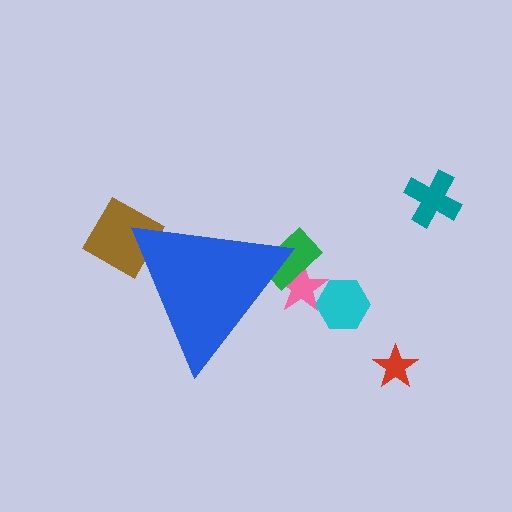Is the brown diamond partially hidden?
Yes, the brown diamond is partially hidden behind the blue triangle.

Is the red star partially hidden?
No, the red star is fully visible.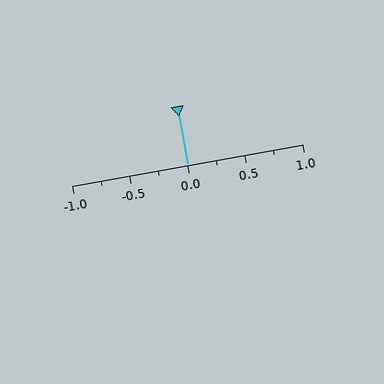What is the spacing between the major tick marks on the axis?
The major ticks are spaced 0.5 apart.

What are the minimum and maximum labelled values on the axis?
The axis runs from -1.0 to 1.0.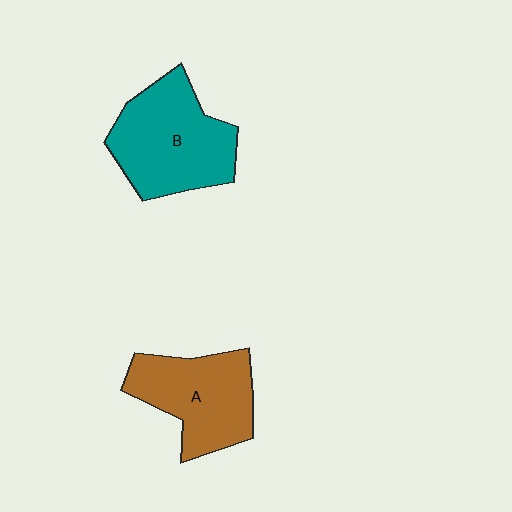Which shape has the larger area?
Shape B (teal).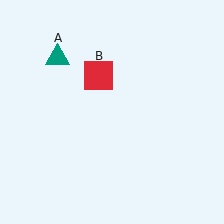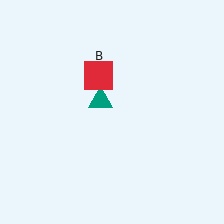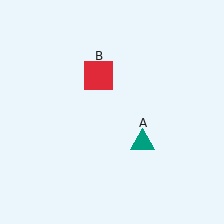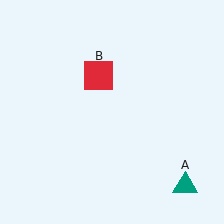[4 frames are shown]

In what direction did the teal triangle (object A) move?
The teal triangle (object A) moved down and to the right.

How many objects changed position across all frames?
1 object changed position: teal triangle (object A).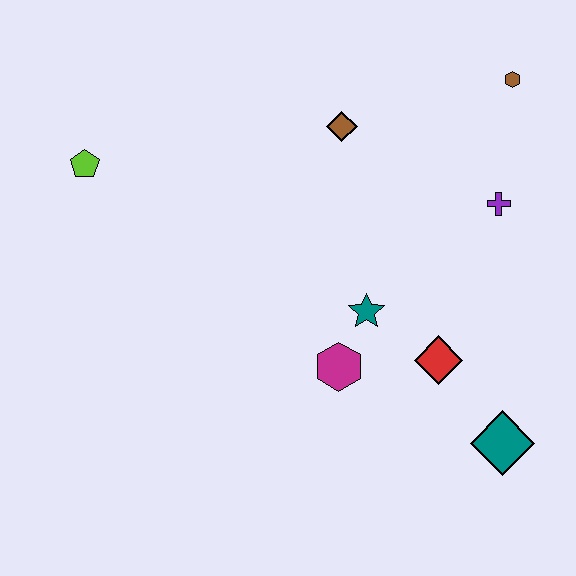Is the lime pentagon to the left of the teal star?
Yes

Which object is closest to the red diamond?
The teal star is closest to the red diamond.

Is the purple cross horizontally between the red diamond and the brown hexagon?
Yes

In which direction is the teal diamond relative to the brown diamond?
The teal diamond is below the brown diamond.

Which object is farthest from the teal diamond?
The lime pentagon is farthest from the teal diamond.